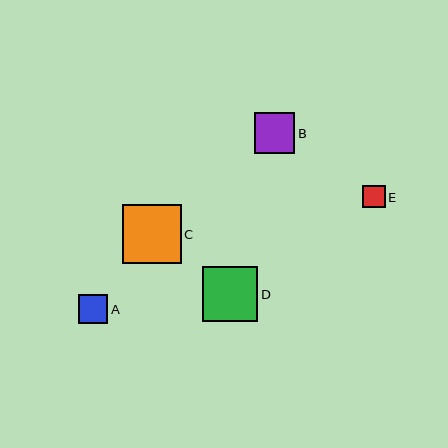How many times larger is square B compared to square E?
Square B is approximately 1.8 times the size of square E.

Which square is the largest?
Square C is the largest with a size of approximately 58 pixels.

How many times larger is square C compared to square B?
Square C is approximately 1.4 times the size of square B.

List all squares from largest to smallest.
From largest to smallest: C, D, B, A, E.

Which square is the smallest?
Square E is the smallest with a size of approximately 22 pixels.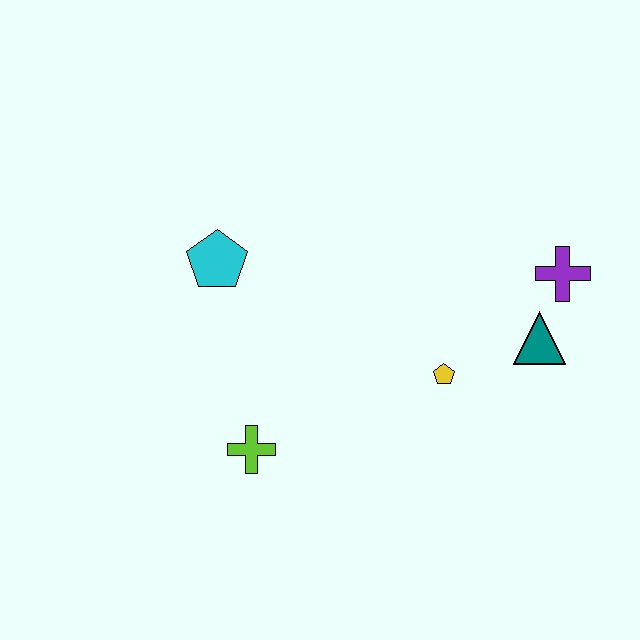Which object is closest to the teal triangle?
The purple cross is closest to the teal triangle.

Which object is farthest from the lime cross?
The purple cross is farthest from the lime cross.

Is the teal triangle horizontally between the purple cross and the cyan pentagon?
Yes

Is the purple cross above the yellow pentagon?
Yes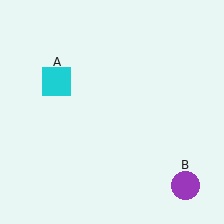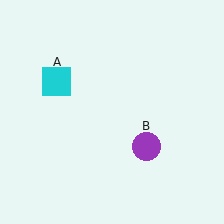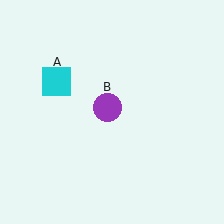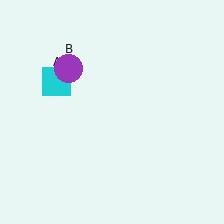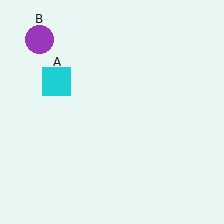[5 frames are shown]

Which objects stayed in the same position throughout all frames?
Cyan square (object A) remained stationary.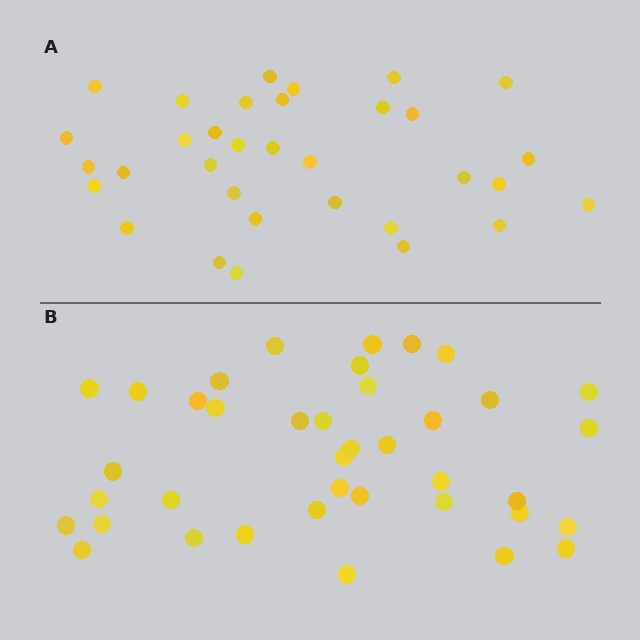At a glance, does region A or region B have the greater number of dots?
Region B (the bottom region) has more dots.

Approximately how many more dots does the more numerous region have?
Region B has about 6 more dots than region A.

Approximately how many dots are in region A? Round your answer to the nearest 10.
About 30 dots. (The exact count is 33, which rounds to 30.)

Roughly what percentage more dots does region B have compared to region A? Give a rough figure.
About 20% more.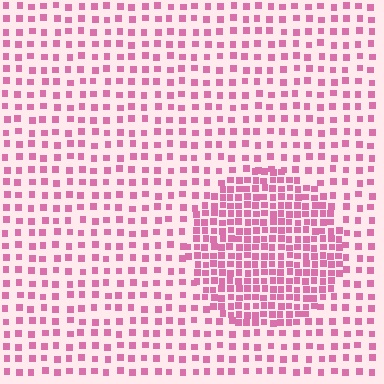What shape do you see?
I see a circle.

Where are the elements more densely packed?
The elements are more densely packed inside the circle boundary.